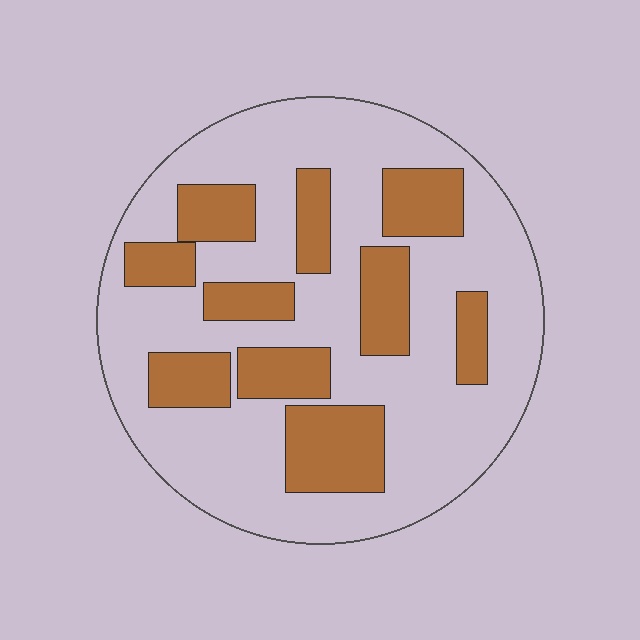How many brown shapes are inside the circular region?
10.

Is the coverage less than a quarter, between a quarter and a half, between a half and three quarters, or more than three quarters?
Between a quarter and a half.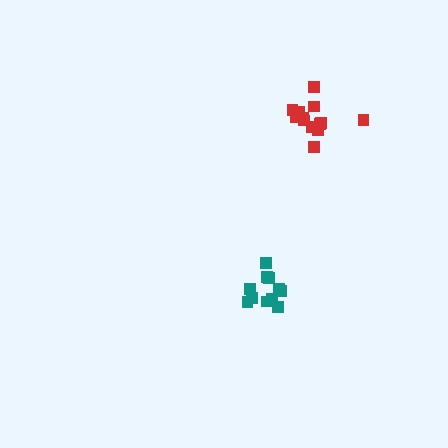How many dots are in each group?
Group 1: 11 dots, Group 2: 13 dots (24 total).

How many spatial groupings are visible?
There are 2 spatial groupings.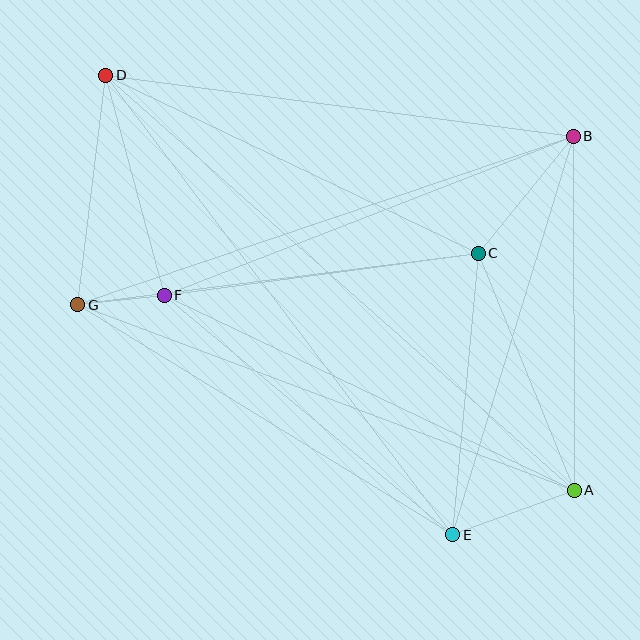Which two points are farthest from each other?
Points A and D are farthest from each other.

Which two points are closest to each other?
Points F and G are closest to each other.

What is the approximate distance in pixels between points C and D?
The distance between C and D is approximately 413 pixels.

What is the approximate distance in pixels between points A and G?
The distance between A and G is approximately 530 pixels.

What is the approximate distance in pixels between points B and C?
The distance between B and C is approximately 150 pixels.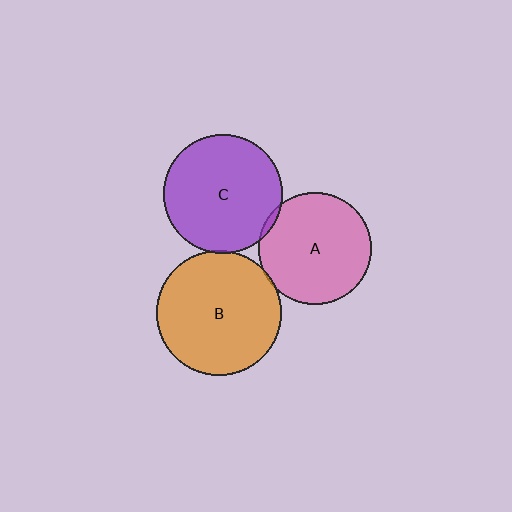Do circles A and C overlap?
Yes.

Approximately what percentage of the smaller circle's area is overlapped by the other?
Approximately 5%.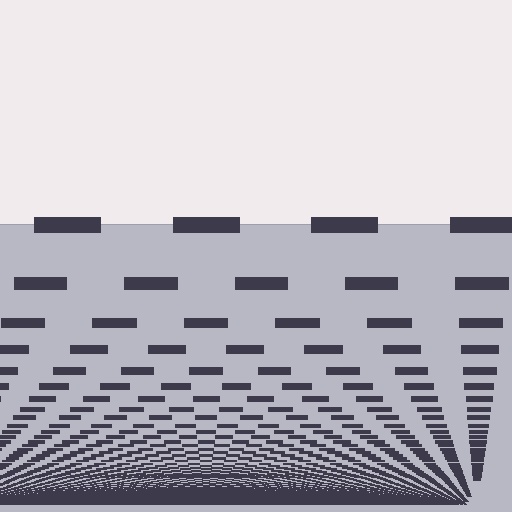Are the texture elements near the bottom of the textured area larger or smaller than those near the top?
Smaller. The gradient is inverted — elements near the bottom are smaller and denser.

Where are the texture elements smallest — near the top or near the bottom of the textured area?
Near the bottom.